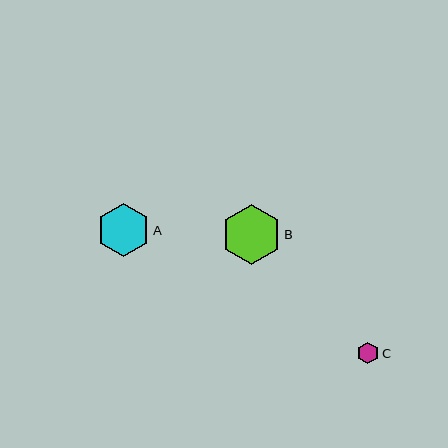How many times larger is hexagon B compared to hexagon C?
Hexagon B is approximately 2.8 times the size of hexagon C.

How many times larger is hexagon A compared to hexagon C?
Hexagon A is approximately 2.5 times the size of hexagon C.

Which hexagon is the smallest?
Hexagon C is the smallest with a size of approximately 21 pixels.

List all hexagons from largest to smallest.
From largest to smallest: B, A, C.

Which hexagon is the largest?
Hexagon B is the largest with a size of approximately 60 pixels.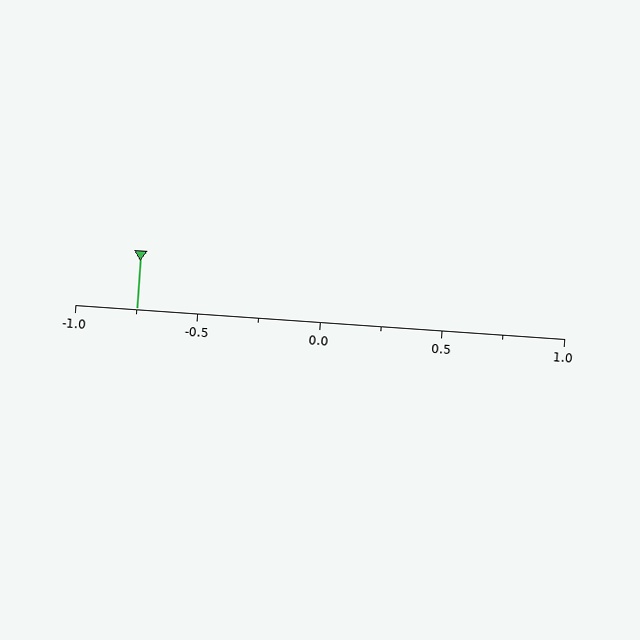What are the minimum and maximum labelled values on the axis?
The axis runs from -1.0 to 1.0.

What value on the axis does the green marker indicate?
The marker indicates approximately -0.75.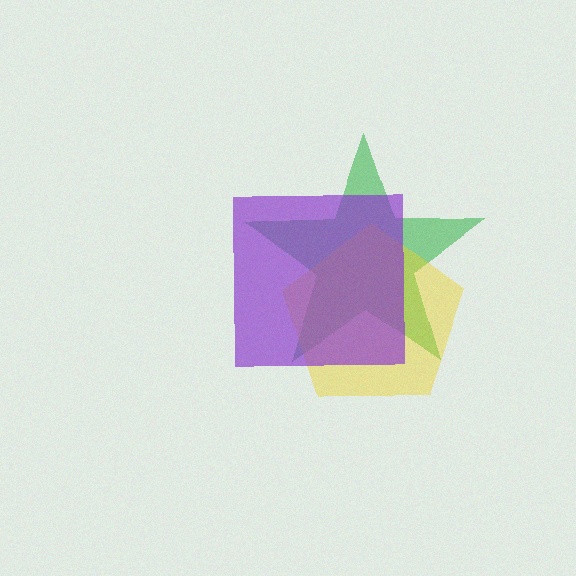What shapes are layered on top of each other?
The layered shapes are: a green star, a yellow pentagon, a purple square.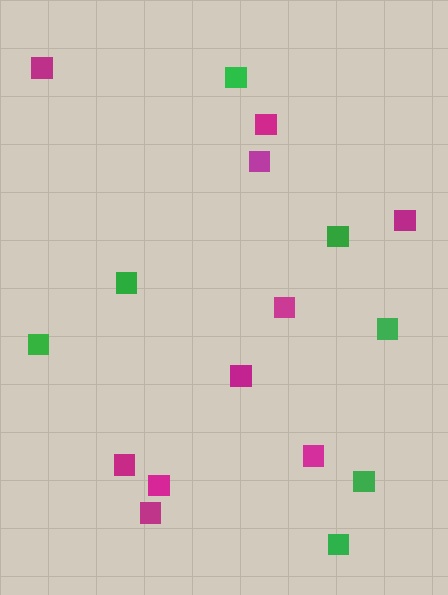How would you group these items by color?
There are 2 groups: one group of magenta squares (10) and one group of green squares (7).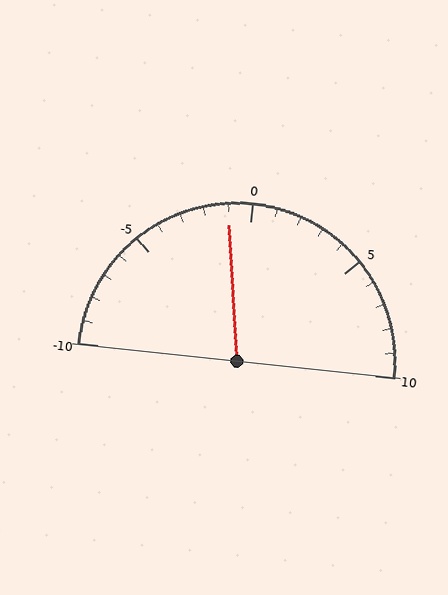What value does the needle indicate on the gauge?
The needle indicates approximately -1.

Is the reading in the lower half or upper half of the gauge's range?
The reading is in the lower half of the range (-10 to 10).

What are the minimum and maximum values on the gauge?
The gauge ranges from -10 to 10.